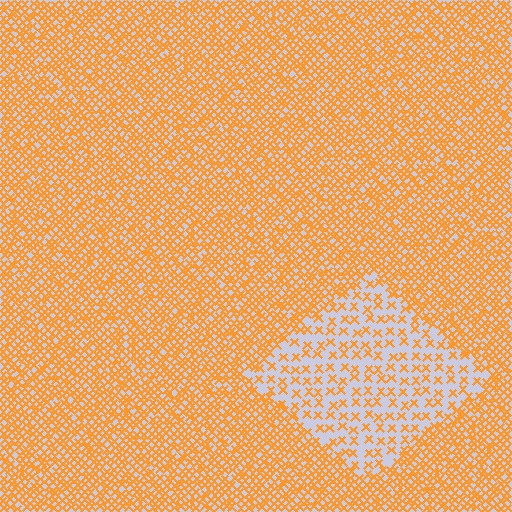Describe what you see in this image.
The image contains small orange elements arranged at two different densities. A diamond-shaped region is visible where the elements are less densely packed than the surrounding area.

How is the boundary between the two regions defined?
The boundary is defined by a change in element density (approximately 2.6x ratio). All elements are the same color, size, and shape.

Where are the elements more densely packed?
The elements are more densely packed outside the diamond boundary.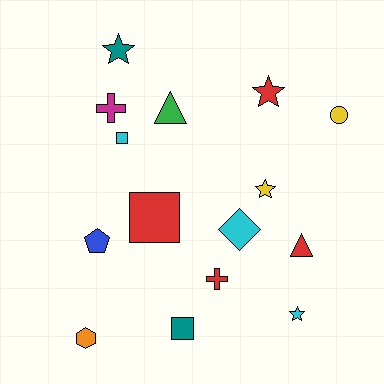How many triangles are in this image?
There are 2 triangles.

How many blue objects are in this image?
There is 1 blue object.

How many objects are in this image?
There are 15 objects.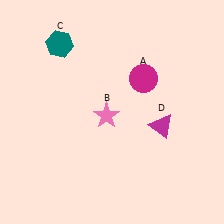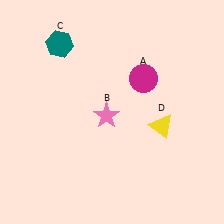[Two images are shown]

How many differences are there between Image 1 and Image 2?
There is 1 difference between the two images.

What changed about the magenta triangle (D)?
In Image 1, D is magenta. In Image 2, it changed to yellow.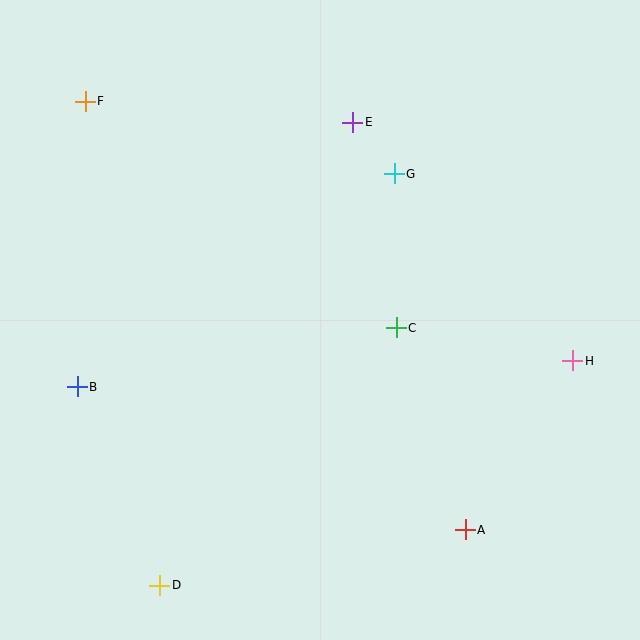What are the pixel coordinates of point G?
Point G is at (394, 174).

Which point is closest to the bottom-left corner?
Point D is closest to the bottom-left corner.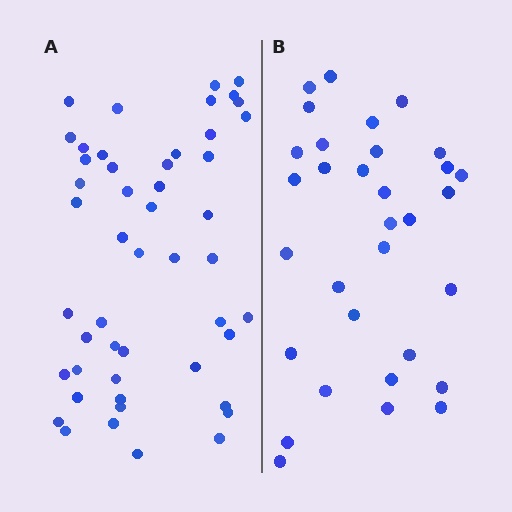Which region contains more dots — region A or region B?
Region A (the left region) has more dots.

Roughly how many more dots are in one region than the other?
Region A has approximately 15 more dots than region B.